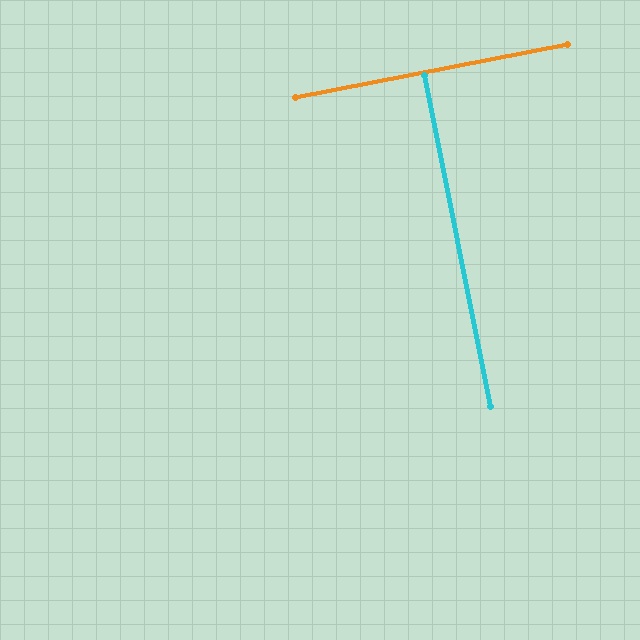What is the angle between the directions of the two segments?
Approximately 90 degrees.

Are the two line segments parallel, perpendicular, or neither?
Perpendicular — they meet at approximately 90°.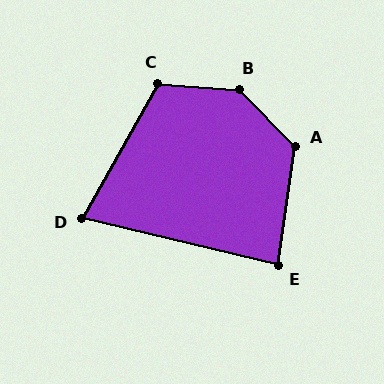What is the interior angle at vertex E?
Approximately 85 degrees (acute).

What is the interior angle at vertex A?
Approximately 127 degrees (obtuse).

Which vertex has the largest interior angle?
B, at approximately 138 degrees.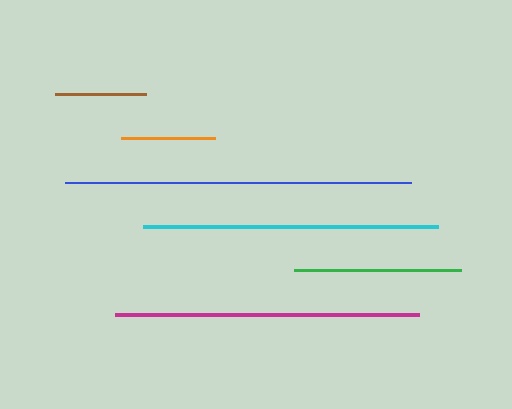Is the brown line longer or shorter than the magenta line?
The magenta line is longer than the brown line.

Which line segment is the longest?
The blue line is the longest at approximately 345 pixels.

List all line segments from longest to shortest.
From longest to shortest: blue, magenta, cyan, green, orange, brown.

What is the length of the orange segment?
The orange segment is approximately 94 pixels long.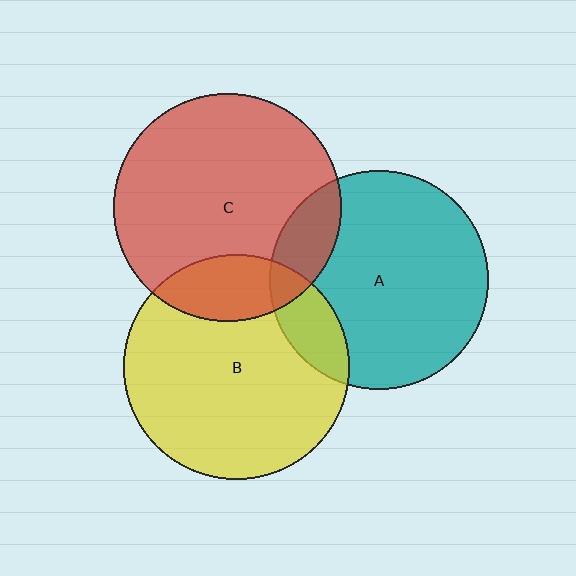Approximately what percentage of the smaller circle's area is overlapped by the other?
Approximately 20%.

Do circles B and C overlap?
Yes.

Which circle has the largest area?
Circle C (red).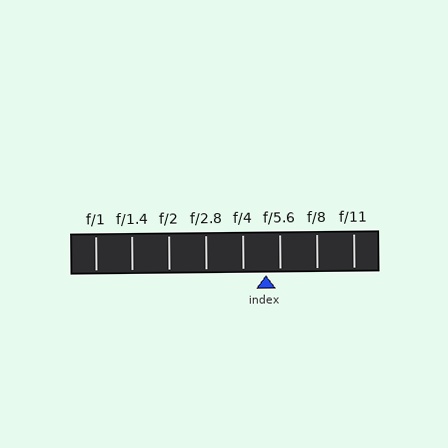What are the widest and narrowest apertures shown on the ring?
The widest aperture shown is f/1 and the narrowest is f/11.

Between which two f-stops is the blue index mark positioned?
The index mark is between f/4 and f/5.6.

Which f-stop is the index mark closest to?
The index mark is closest to f/5.6.